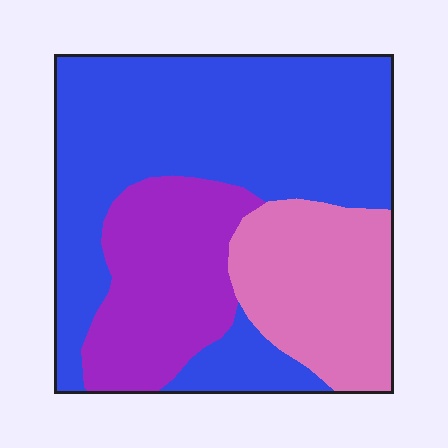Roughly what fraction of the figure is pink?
Pink takes up about one fifth (1/5) of the figure.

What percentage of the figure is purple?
Purple takes up between a sixth and a third of the figure.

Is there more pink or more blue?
Blue.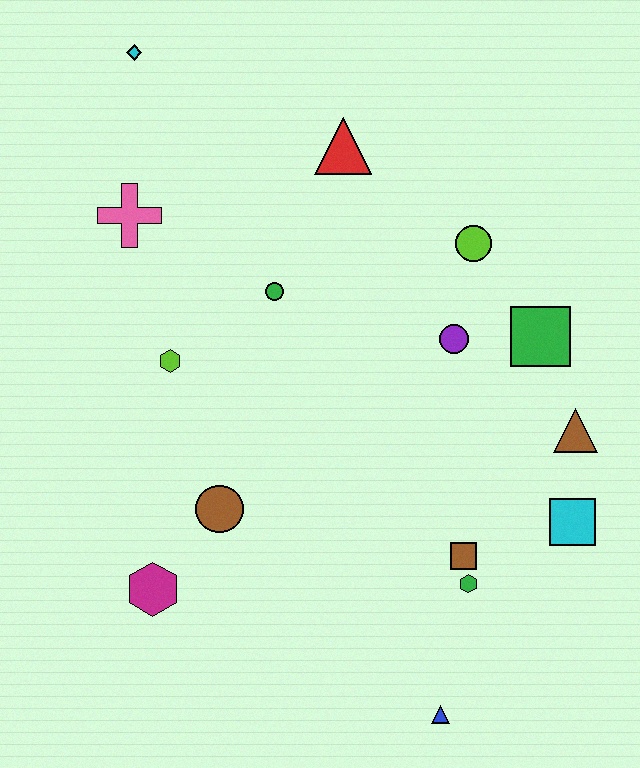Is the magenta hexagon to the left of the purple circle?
Yes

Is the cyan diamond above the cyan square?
Yes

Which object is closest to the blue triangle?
The green hexagon is closest to the blue triangle.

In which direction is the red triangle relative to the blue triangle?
The red triangle is above the blue triangle.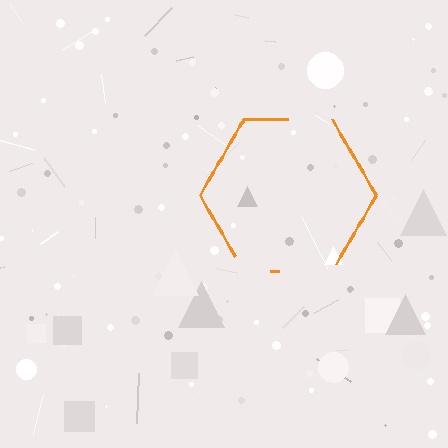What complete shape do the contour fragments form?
The contour fragments form a hexagon.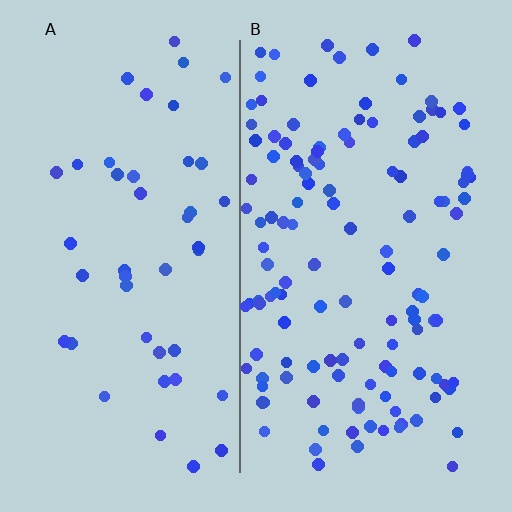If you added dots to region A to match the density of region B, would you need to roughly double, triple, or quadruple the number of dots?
Approximately triple.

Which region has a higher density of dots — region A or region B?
B (the right).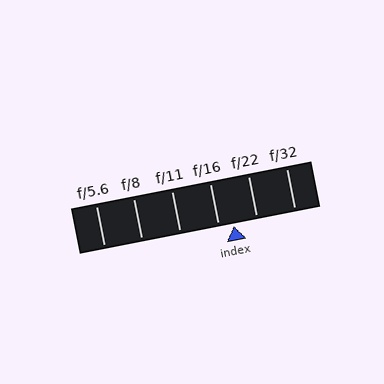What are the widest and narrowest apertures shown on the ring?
The widest aperture shown is f/5.6 and the narrowest is f/32.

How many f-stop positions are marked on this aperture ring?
There are 6 f-stop positions marked.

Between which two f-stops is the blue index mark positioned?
The index mark is between f/16 and f/22.